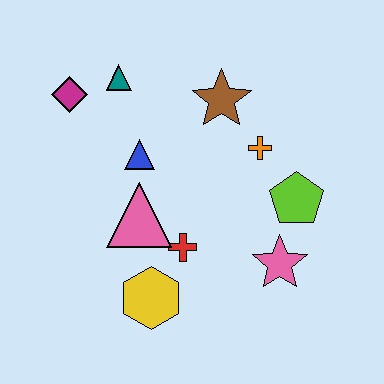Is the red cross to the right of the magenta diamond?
Yes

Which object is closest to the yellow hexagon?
The red cross is closest to the yellow hexagon.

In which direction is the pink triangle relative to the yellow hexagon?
The pink triangle is above the yellow hexagon.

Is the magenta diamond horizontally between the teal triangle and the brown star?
No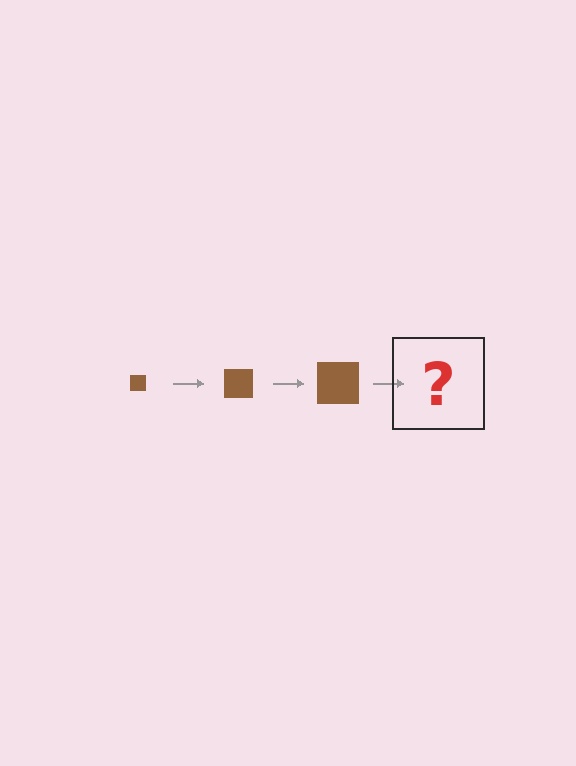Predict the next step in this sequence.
The next step is a brown square, larger than the previous one.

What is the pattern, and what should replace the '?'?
The pattern is that the square gets progressively larger each step. The '?' should be a brown square, larger than the previous one.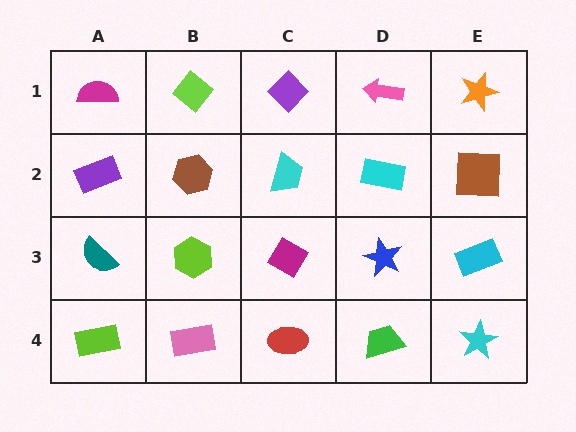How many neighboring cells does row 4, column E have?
2.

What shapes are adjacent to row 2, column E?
An orange star (row 1, column E), a cyan rectangle (row 3, column E), a cyan rectangle (row 2, column D).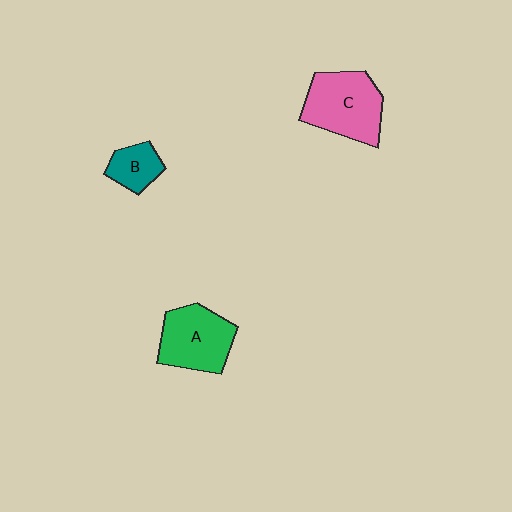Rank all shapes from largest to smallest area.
From largest to smallest: C (pink), A (green), B (teal).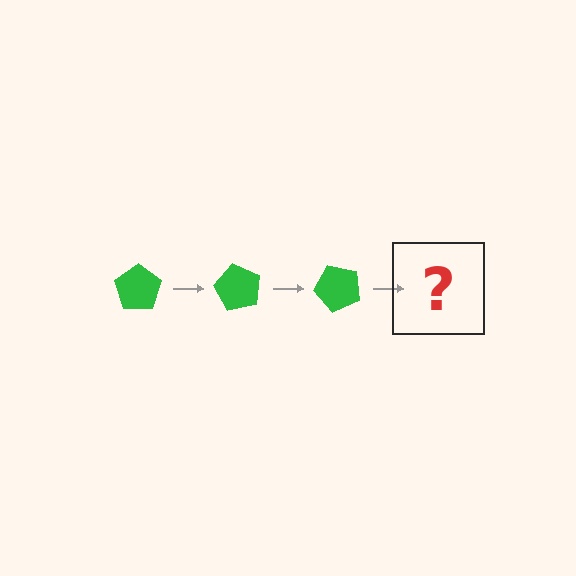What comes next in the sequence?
The next element should be a green pentagon rotated 180 degrees.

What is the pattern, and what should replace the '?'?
The pattern is that the pentagon rotates 60 degrees each step. The '?' should be a green pentagon rotated 180 degrees.